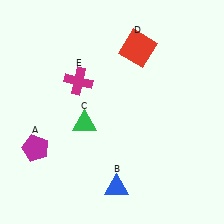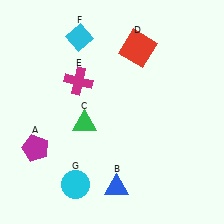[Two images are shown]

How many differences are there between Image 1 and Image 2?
There are 2 differences between the two images.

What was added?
A cyan diamond (F), a cyan circle (G) were added in Image 2.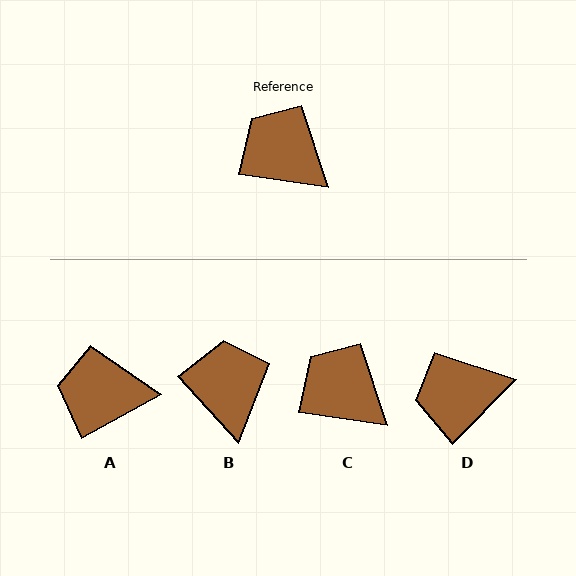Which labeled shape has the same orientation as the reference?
C.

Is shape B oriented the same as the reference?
No, it is off by about 39 degrees.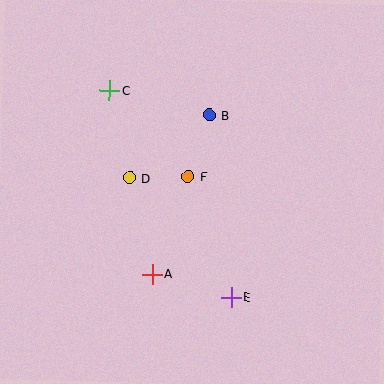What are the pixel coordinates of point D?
Point D is at (130, 178).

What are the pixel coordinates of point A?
Point A is at (152, 274).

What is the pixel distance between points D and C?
The distance between D and C is 90 pixels.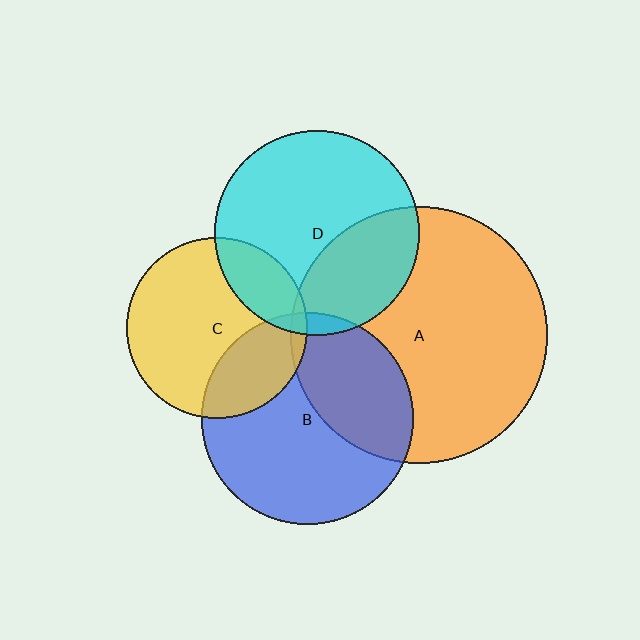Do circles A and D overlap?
Yes.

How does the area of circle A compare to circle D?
Approximately 1.6 times.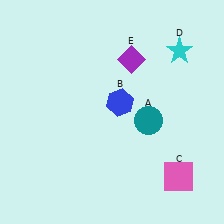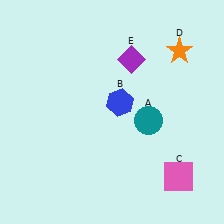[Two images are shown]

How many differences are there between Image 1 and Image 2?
There is 1 difference between the two images.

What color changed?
The star (D) changed from cyan in Image 1 to orange in Image 2.